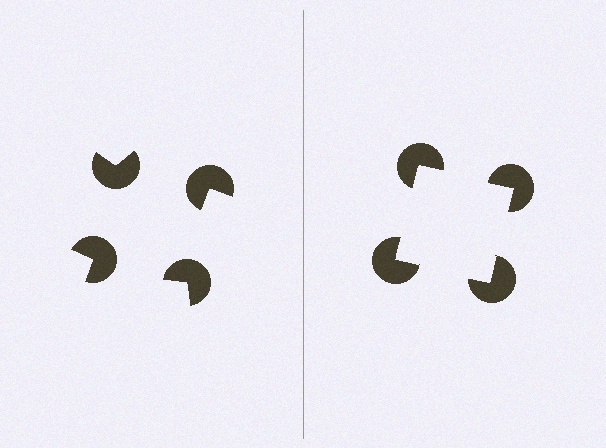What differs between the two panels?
The pac-man discs are positioned identically on both sides; only the wedge orientations differ. On the right they align to a square; on the left they are misaligned.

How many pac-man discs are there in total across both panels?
8 — 4 on each side.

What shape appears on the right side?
An illusory square.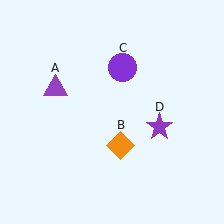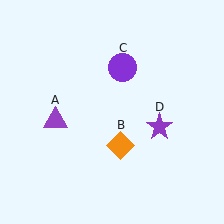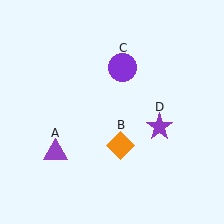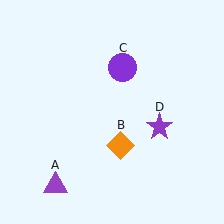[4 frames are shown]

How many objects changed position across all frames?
1 object changed position: purple triangle (object A).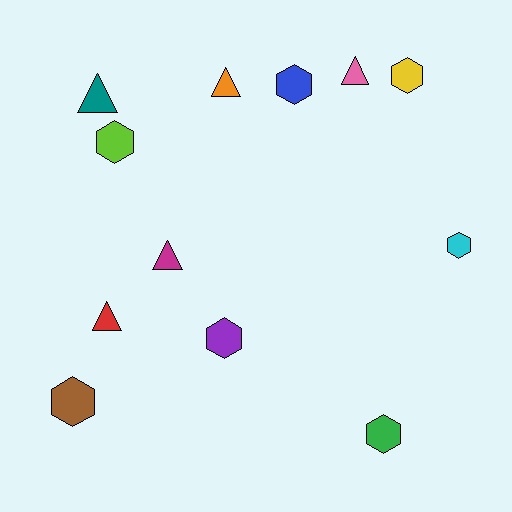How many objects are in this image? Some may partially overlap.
There are 12 objects.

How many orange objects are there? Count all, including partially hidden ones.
There is 1 orange object.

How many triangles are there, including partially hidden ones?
There are 5 triangles.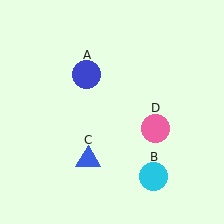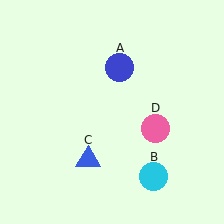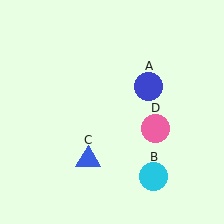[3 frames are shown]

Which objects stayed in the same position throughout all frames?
Cyan circle (object B) and blue triangle (object C) and pink circle (object D) remained stationary.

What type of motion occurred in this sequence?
The blue circle (object A) rotated clockwise around the center of the scene.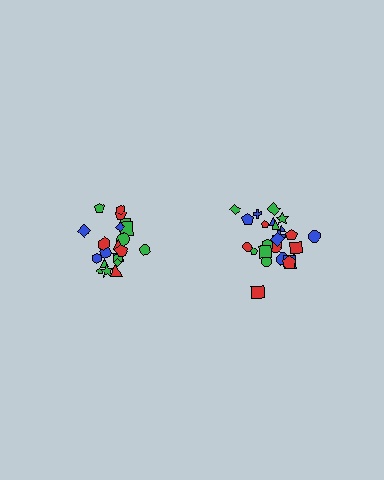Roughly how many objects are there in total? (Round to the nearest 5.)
Roughly 45 objects in total.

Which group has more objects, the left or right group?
The right group.